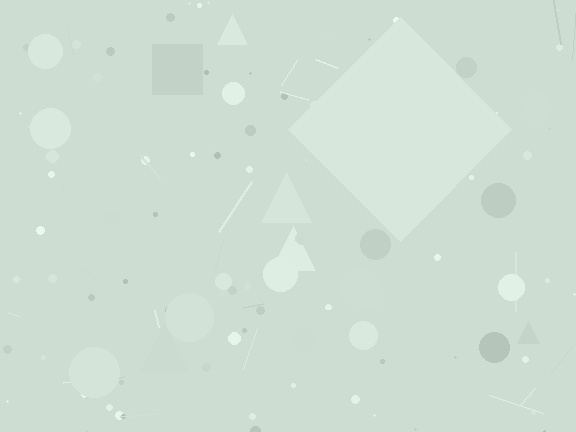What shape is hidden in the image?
A diamond is hidden in the image.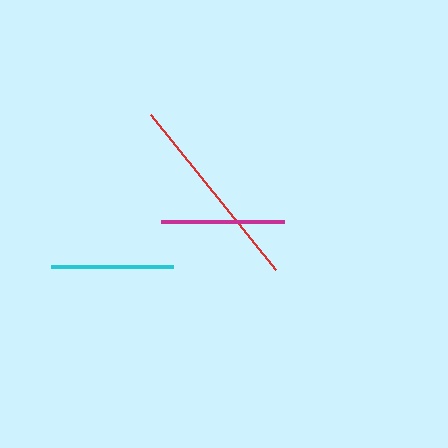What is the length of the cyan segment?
The cyan segment is approximately 122 pixels long.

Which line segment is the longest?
The red line is the longest at approximately 198 pixels.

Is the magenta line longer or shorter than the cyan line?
The magenta line is longer than the cyan line.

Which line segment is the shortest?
The cyan line is the shortest at approximately 122 pixels.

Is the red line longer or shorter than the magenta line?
The red line is longer than the magenta line.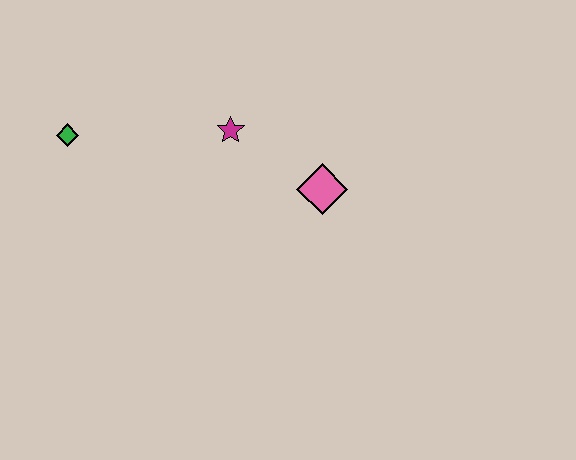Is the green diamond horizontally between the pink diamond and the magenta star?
No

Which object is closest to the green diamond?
The magenta star is closest to the green diamond.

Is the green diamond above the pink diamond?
Yes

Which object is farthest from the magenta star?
The green diamond is farthest from the magenta star.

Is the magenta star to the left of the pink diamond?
Yes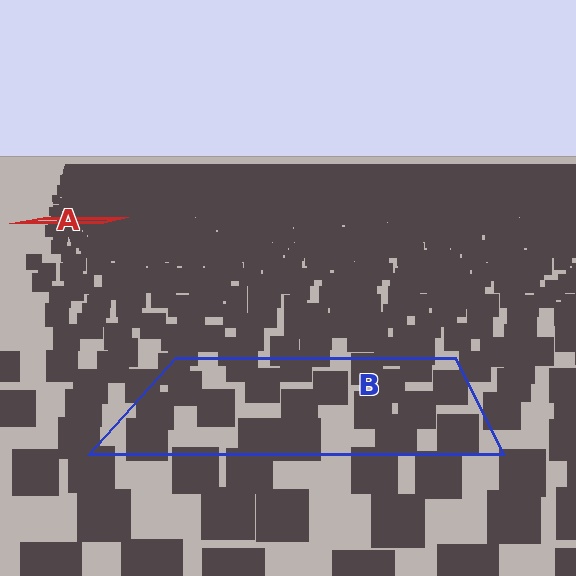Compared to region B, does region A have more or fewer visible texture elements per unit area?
Region A has more texture elements per unit area — they are packed more densely because it is farther away.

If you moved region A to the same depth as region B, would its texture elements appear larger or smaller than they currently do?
They would appear larger. At a closer depth, the same texture elements are projected at a bigger on-screen size.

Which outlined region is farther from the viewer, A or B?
Region A is farther from the viewer — the texture elements inside it appear smaller and more densely packed.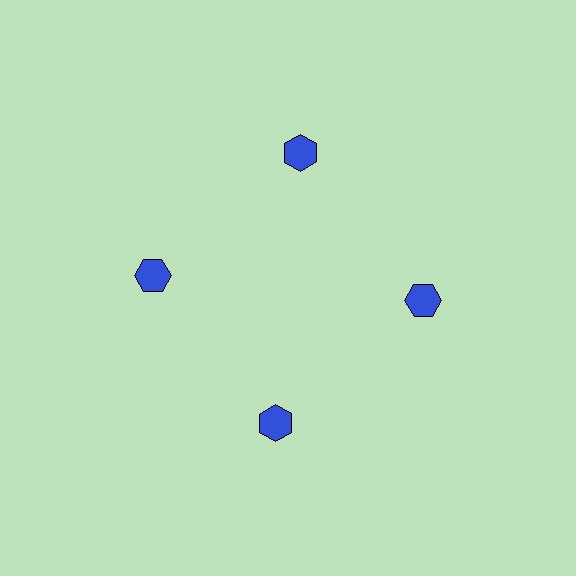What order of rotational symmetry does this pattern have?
This pattern has 4-fold rotational symmetry.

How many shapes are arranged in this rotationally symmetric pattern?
There are 4 shapes, arranged in 4 groups of 1.